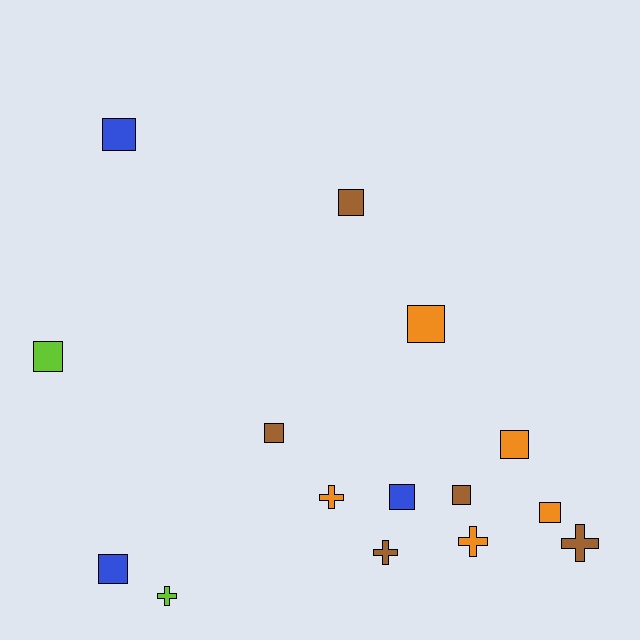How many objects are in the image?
There are 15 objects.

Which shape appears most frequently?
Square, with 10 objects.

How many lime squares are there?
There is 1 lime square.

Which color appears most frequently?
Brown, with 5 objects.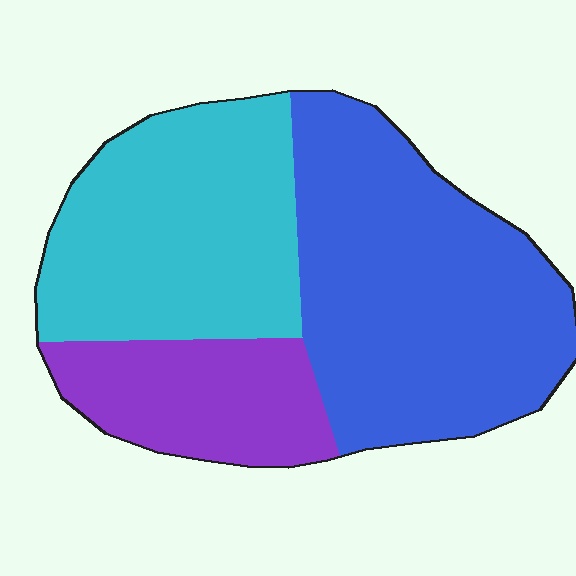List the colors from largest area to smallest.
From largest to smallest: blue, cyan, purple.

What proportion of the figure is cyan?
Cyan covers around 35% of the figure.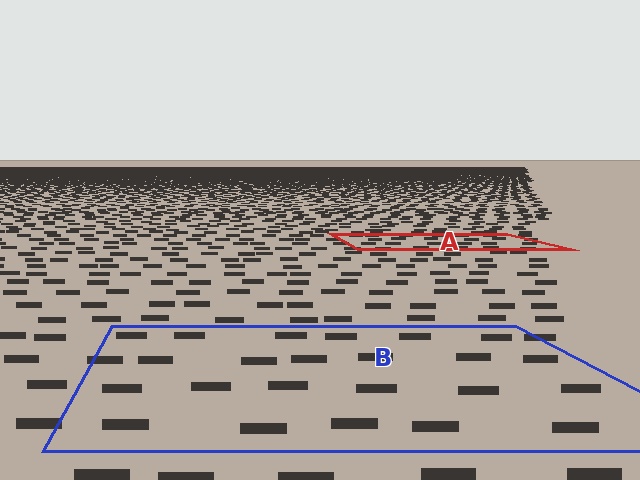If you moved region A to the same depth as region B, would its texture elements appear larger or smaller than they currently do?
They would appear larger. At a closer depth, the same texture elements are projected at a bigger on-screen size.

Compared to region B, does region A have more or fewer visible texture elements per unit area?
Region A has more texture elements per unit area — they are packed more densely because it is farther away.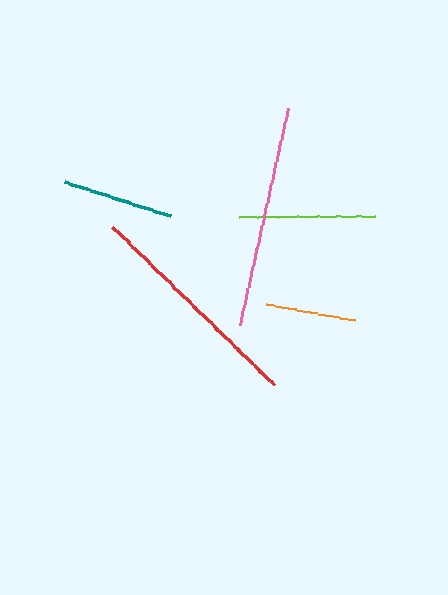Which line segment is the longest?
The red line is the longest at approximately 226 pixels.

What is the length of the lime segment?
The lime segment is approximately 137 pixels long.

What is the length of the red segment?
The red segment is approximately 226 pixels long.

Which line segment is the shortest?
The orange line is the shortest at approximately 90 pixels.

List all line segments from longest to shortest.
From longest to shortest: red, pink, lime, teal, orange.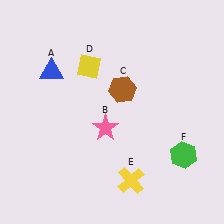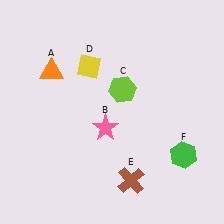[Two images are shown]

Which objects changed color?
A changed from blue to orange. C changed from brown to lime. E changed from yellow to brown.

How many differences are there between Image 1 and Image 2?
There are 3 differences between the two images.